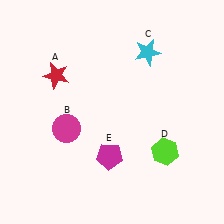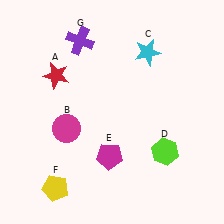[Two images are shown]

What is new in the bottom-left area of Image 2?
A yellow pentagon (F) was added in the bottom-left area of Image 2.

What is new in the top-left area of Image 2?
A purple cross (G) was added in the top-left area of Image 2.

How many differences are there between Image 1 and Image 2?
There are 2 differences between the two images.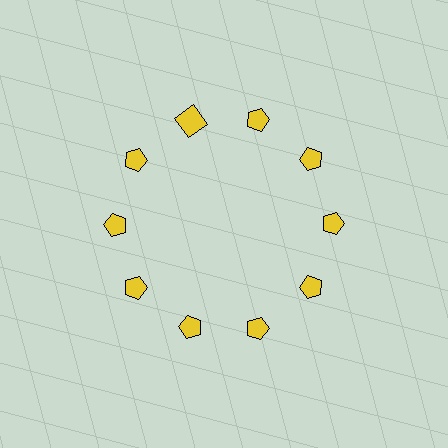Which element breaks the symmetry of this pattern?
The yellow square at roughly the 11 o'clock position breaks the symmetry. All other shapes are yellow pentagons.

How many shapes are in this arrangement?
There are 10 shapes arranged in a ring pattern.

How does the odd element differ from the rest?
It has a different shape: square instead of pentagon.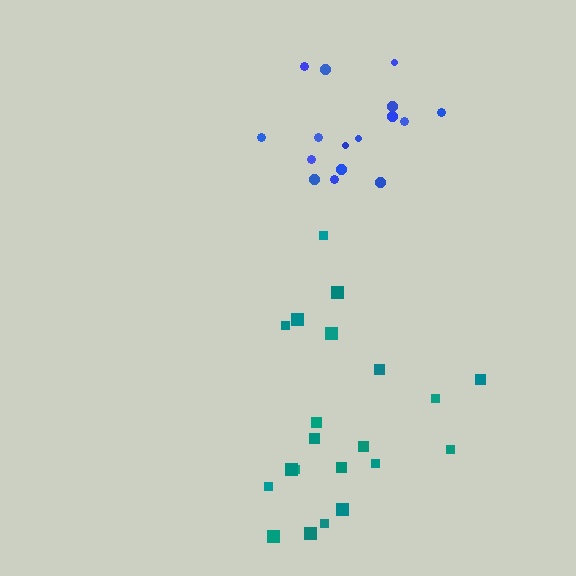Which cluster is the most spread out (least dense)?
Teal.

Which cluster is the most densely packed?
Blue.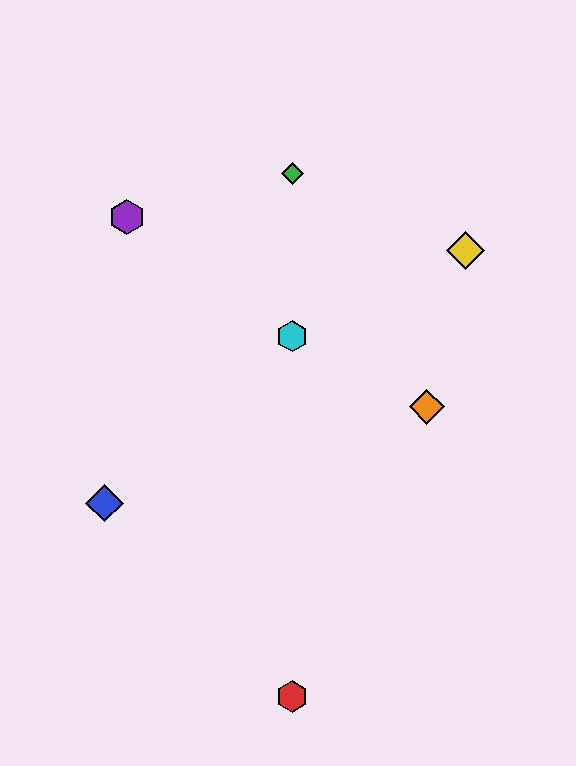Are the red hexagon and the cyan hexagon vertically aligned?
Yes, both are at x≈292.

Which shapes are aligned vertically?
The red hexagon, the green diamond, the cyan hexagon are aligned vertically.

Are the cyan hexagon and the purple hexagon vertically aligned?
No, the cyan hexagon is at x≈292 and the purple hexagon is at x≈127.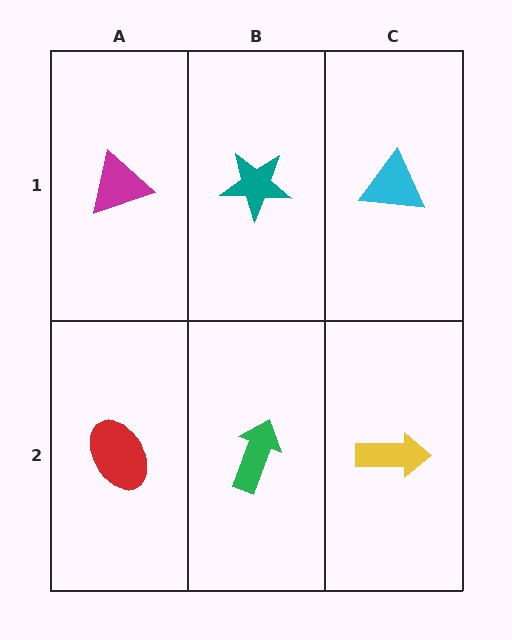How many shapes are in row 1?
3 shapes.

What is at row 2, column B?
A green arrow.